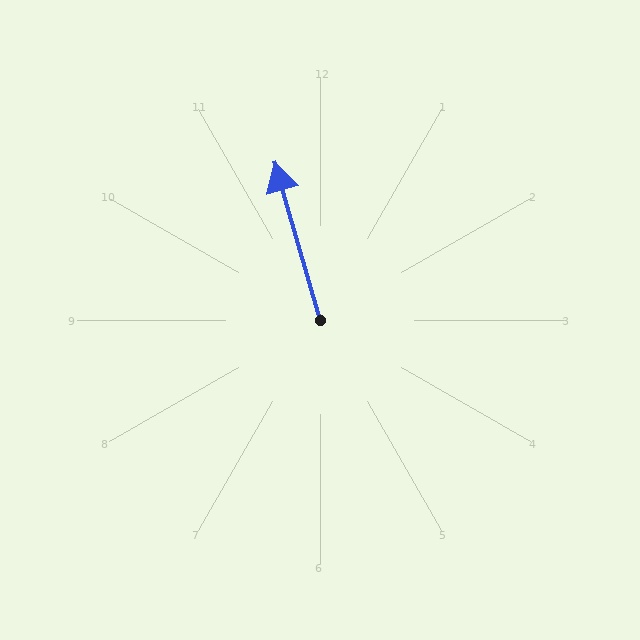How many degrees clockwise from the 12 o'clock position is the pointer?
Approximately 344 degrees.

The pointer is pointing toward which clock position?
Roughly 11 o'clock.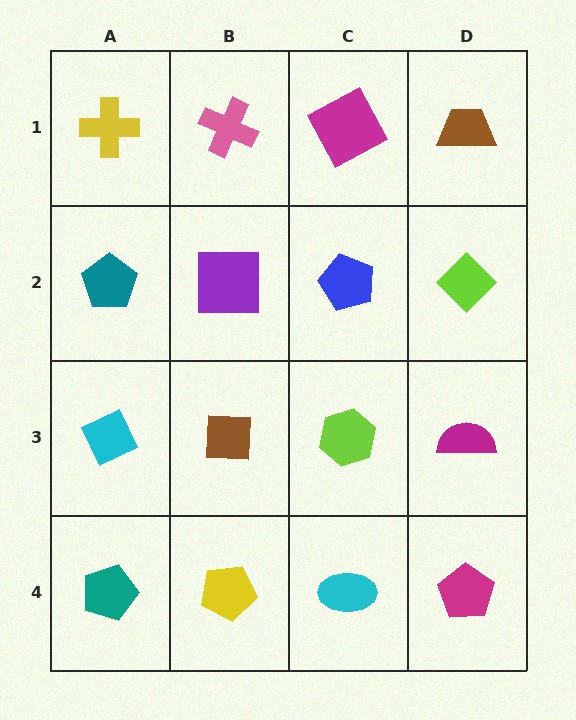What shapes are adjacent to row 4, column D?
A magenta semicircle (row 3, column D), a cyan ellipse (row 4, column C).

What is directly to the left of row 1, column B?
A yellow cross.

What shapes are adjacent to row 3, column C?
A blue pentagon (row 2, column C), a cyan ellipse (row 4, column C), a brown square (row 3, column B), a magenta semicircle (row 3, column D).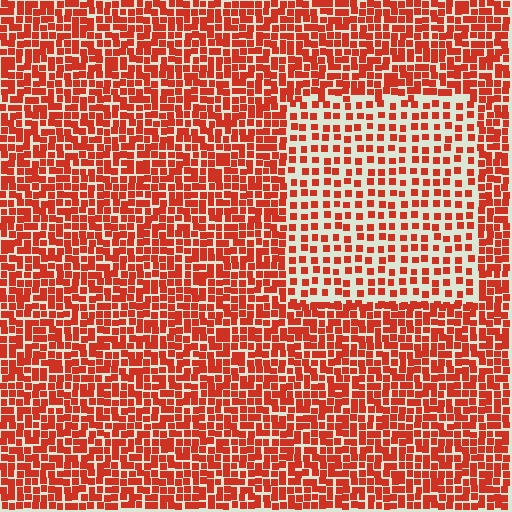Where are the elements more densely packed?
The elements are more densely packed outside the rectangle boundary.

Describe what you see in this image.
The image contains small red elements arranged at two different densities. A rectangle-shaped region is visible where the elements are less densely packed than the surrounding area.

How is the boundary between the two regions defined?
The boundary is defined by a change in element density (approximately 1.9x ratio). All elements are the same color, size, and shape.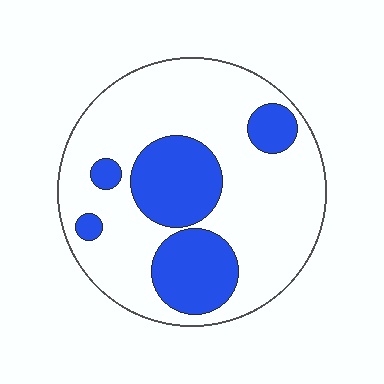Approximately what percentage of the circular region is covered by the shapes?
Approximately 30%.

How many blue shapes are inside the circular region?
5.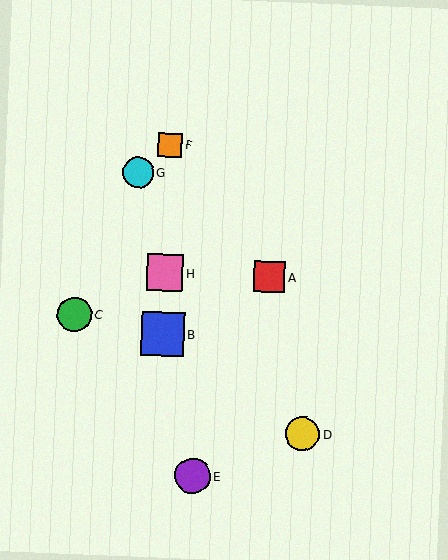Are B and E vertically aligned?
No, B is at x≈163 and E is at x≈193.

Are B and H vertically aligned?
Yes, both are at x≈163.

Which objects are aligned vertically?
Objects B, F, H are aligned vertically.